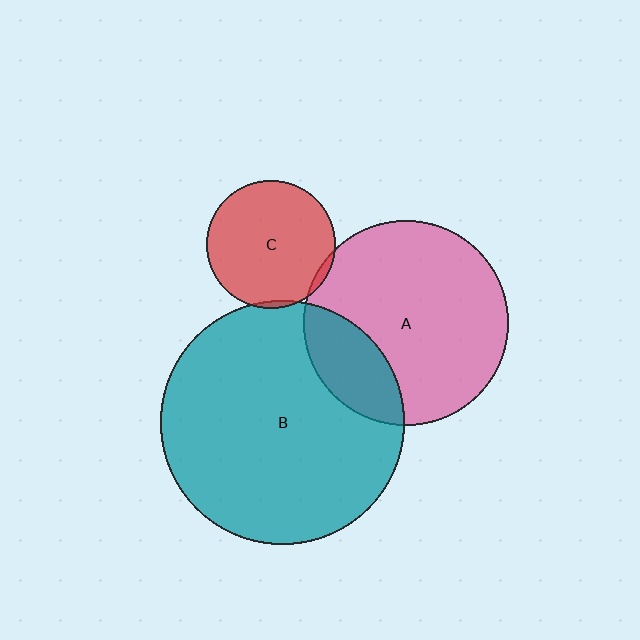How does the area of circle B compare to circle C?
Approximately 3.6 times.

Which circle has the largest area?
Circle B (teal).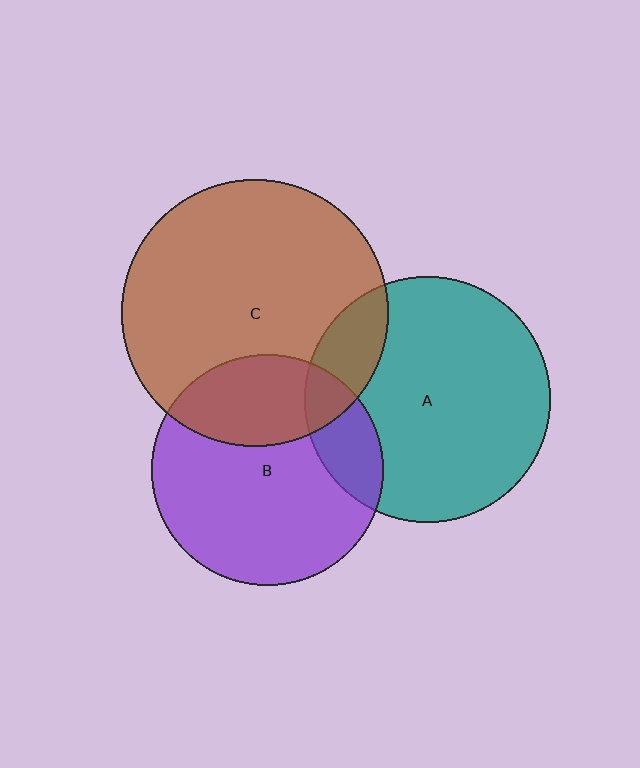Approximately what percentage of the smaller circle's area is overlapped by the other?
Approximately 30%.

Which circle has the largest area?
Circle C (brown).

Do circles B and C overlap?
Yes.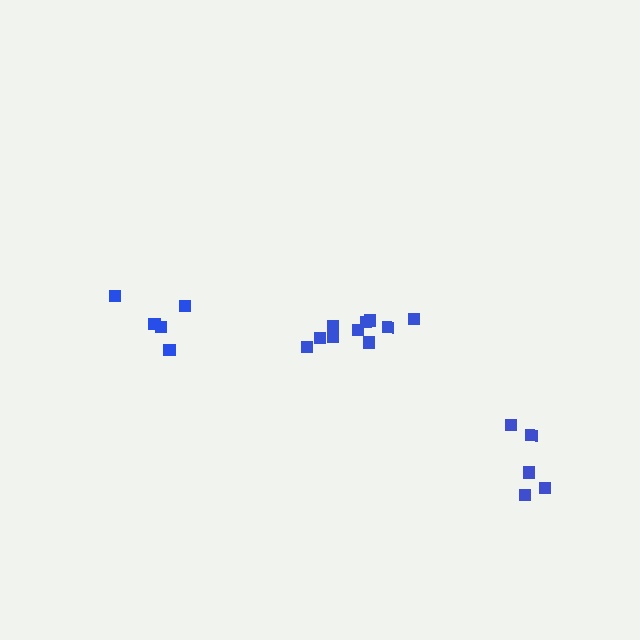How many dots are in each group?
Group 1: 5 dots, Group 2: 10 dots, Group 3: 5 dots (20 total).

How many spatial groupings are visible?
There are 3 spatial groupings.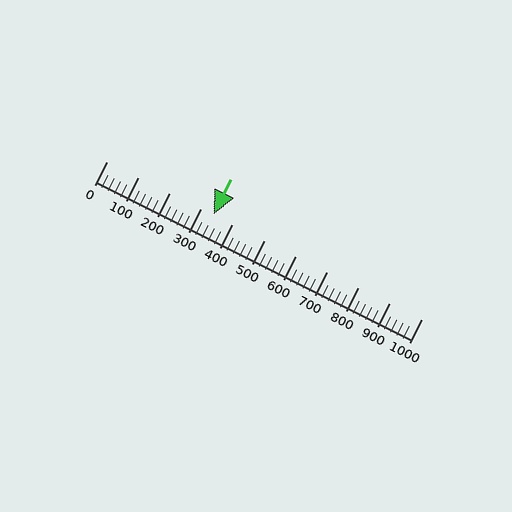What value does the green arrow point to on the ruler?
The green arrow points to approximately 340.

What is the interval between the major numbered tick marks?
The major tick marks are spaced 100 units apart.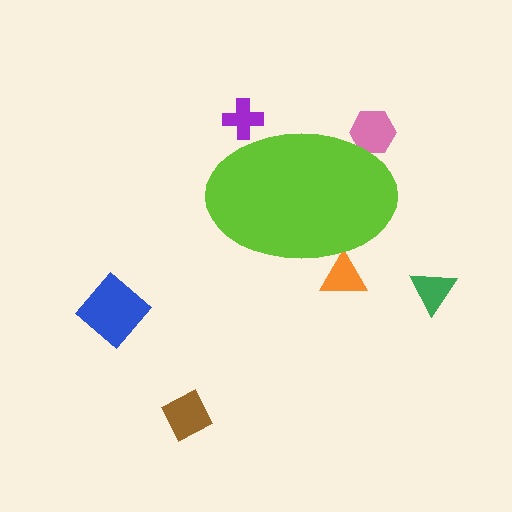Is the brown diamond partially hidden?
No, the brown diamond is fully visible.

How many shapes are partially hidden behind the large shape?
3 shapes are partially hidden.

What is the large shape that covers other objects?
A lime ellipse.